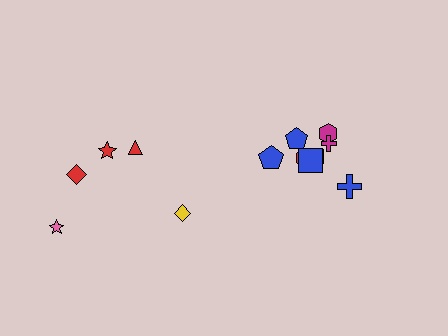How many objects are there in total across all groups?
There are 13 objects.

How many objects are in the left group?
There are 5 objects.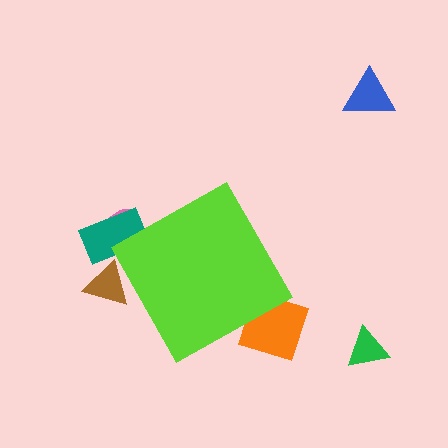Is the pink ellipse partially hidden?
Yes, the pink ellipse is partially hidden behind the lime diamond.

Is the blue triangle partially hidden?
No, the blue triangle is fully visible.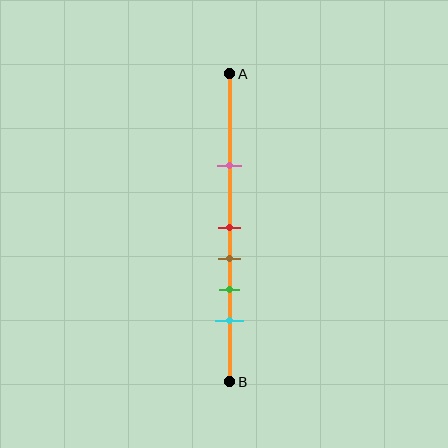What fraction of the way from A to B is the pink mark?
The pink mark is approximately 30% (0.3) of the way from A to B.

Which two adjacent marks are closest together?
The red and brown marks are the closest adjacent pair.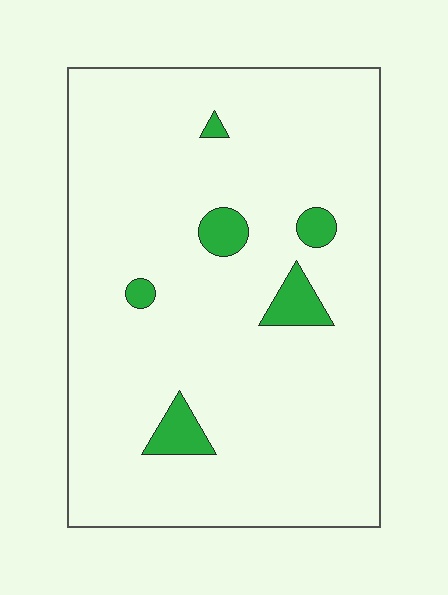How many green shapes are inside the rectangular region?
6.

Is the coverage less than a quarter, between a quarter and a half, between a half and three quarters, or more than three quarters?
Less than a quarter.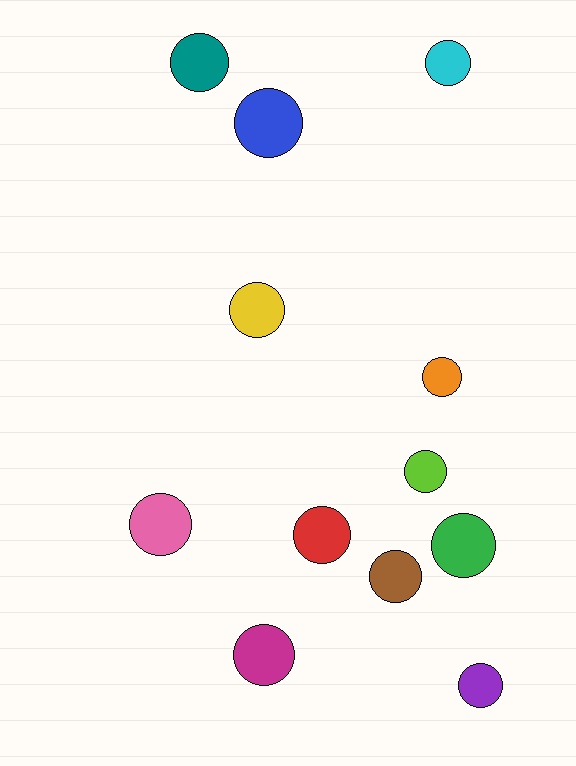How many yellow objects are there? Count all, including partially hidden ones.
There is 1 yellow object.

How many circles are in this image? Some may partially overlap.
There are 12 circles.